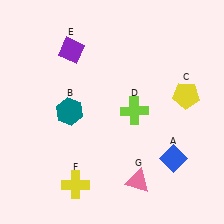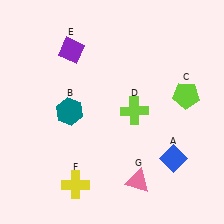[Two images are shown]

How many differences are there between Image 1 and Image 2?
There is 1 difference between the two images.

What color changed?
The pentagon (C) changed from yellow in Image 1 to lime in Image 2.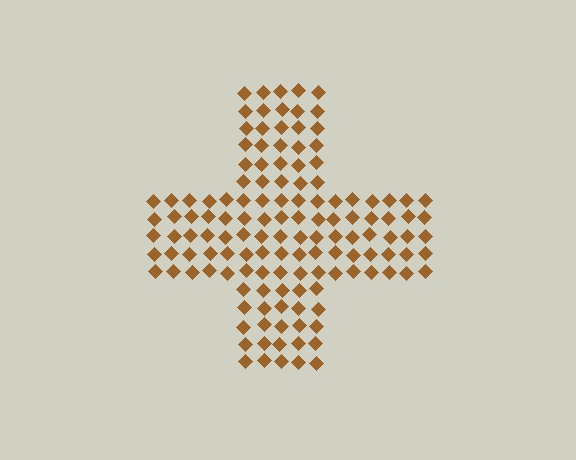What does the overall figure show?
The overall figure shows a cross.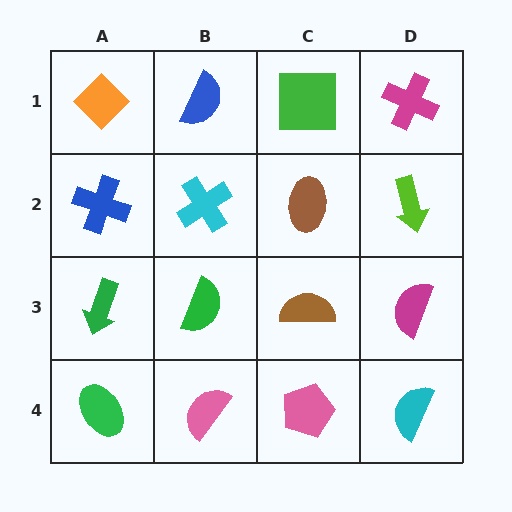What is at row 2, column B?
A cyan cross.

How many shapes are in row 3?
4 shapes.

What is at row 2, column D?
A lime arrow.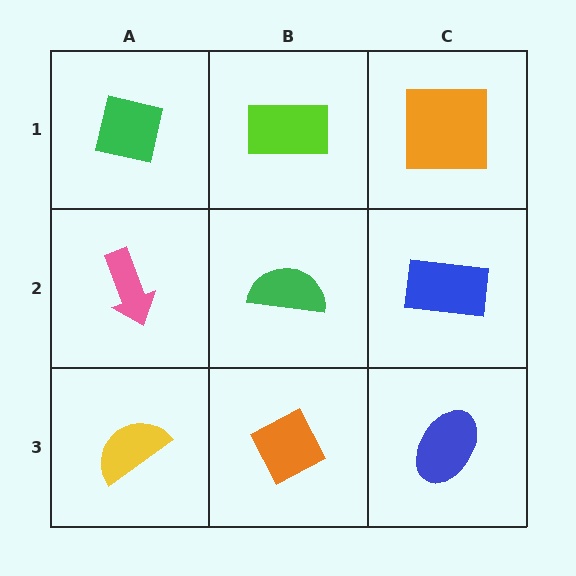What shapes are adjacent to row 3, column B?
A green semicircle (row 2, column B), a yellow semicircle (row 3, column A), a blue ellipse (row 3, column C).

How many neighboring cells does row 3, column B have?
3.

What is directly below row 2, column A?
A yellow semicircle.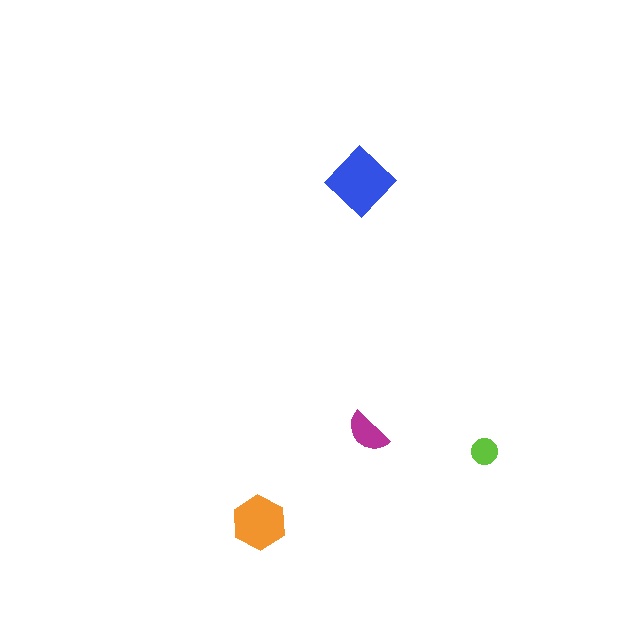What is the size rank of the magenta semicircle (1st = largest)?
3rd.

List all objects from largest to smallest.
The blue diamond, the orange hexagon, the magenta semicircle, the lime circle.